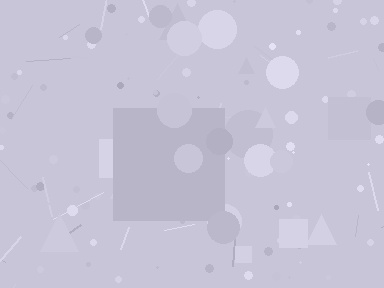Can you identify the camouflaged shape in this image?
The camouflaged shape is a square.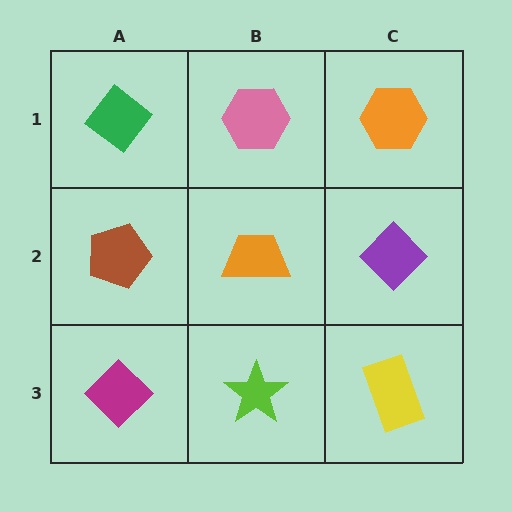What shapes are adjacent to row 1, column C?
A purple diamond (row 2, column C), a pink hexagon (row 1, column B).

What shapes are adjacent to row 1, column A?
A brown pentagon (row 2, column A), a pink hexagon (row 1, column B).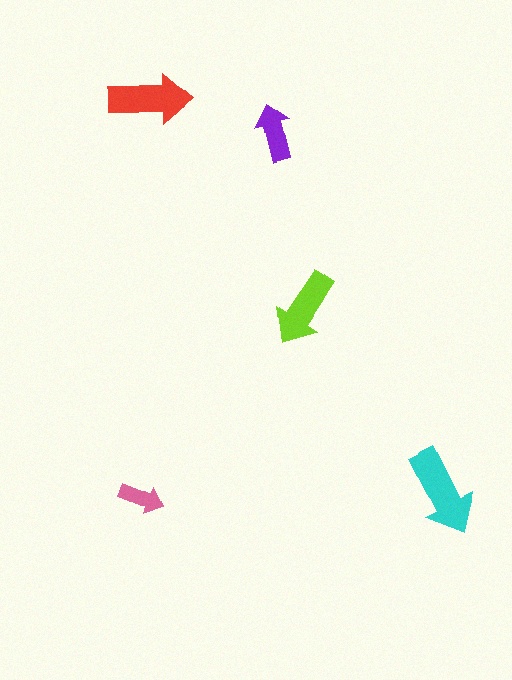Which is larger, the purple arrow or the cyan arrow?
The cyan one.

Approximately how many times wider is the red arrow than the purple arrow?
About 1.5 times wider.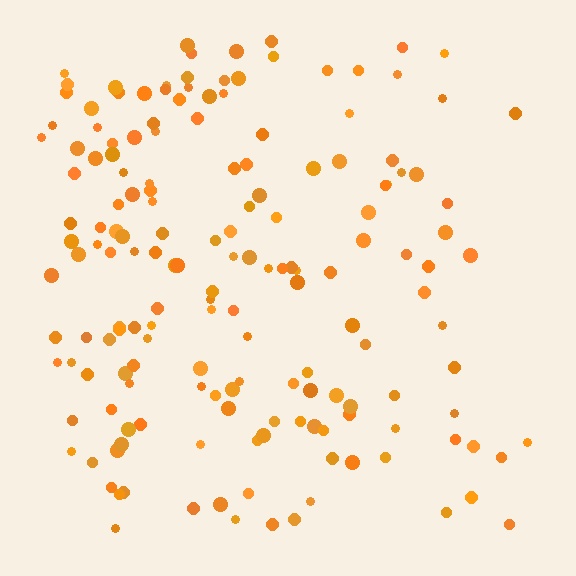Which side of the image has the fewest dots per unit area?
The right.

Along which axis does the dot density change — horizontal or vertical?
Horizontal.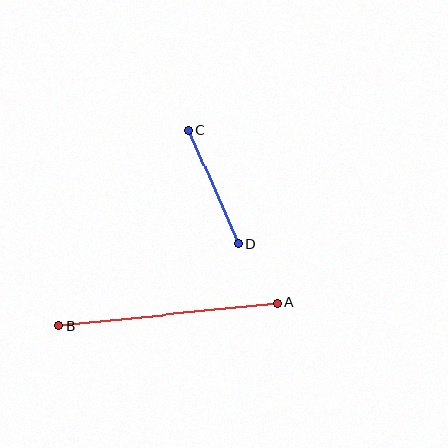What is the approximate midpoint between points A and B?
The midpoint is at approximately (168, 314) pixels.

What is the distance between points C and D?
The distance is approximately 123 pixels.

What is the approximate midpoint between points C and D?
The midpoint is at approximately (214, 187) pixels.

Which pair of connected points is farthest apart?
Points A and B are farthest apart.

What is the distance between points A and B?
The distance is approximately 220 pixels.